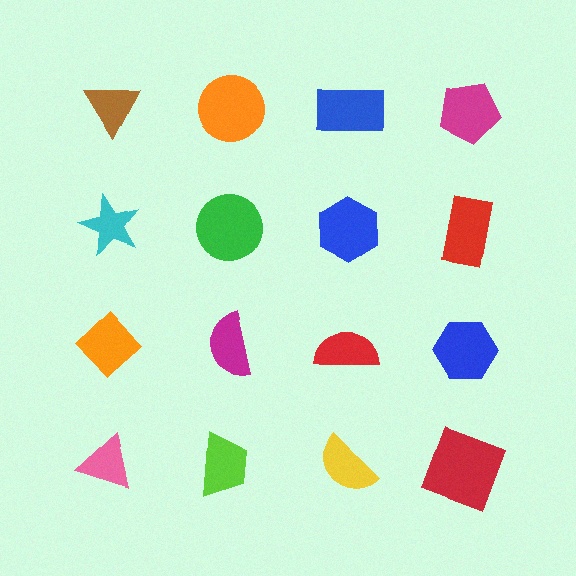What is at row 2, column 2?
A green circle.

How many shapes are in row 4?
4 shapes.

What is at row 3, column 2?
A magenta semicircle.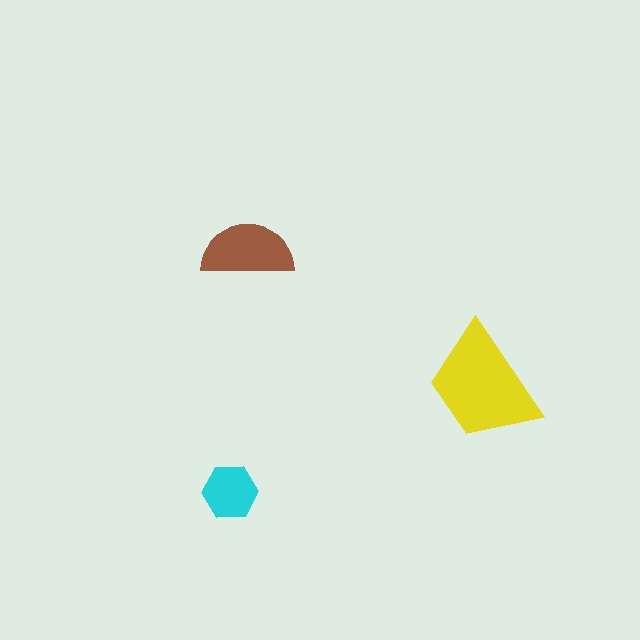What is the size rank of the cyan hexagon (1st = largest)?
3rd.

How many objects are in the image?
There are 3 objects in the image.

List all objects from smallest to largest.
The cyan hexagon, the brown semicircle, the yellow trapezoid.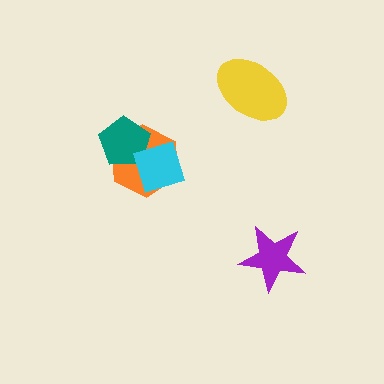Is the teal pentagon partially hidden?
Yes, it is partially covered by another shape.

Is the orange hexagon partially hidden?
Yes, it is partially covered by another shape.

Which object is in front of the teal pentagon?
The cyan diamond is in front of the teal pentagon.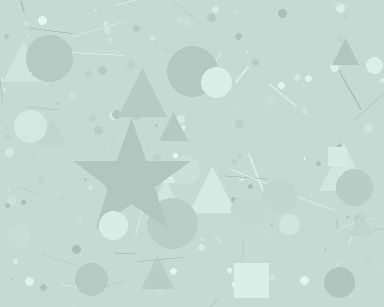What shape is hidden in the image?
A star is hidden in the image.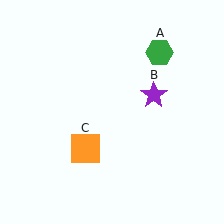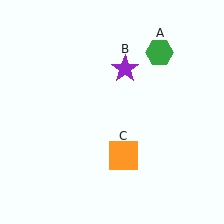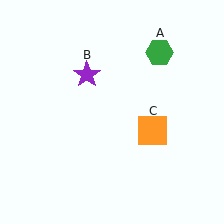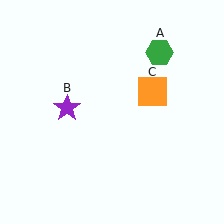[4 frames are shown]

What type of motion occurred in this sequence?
The purple star (object B), orange square (object C) rotated counterclockwise around the center of the scene.